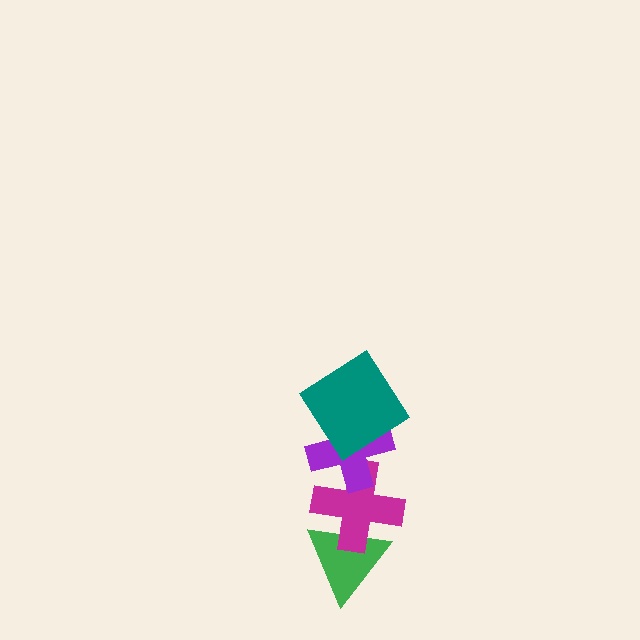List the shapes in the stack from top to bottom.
From top to bottom: the teal diamond, the purple cross, the magenta cross, the green triangle.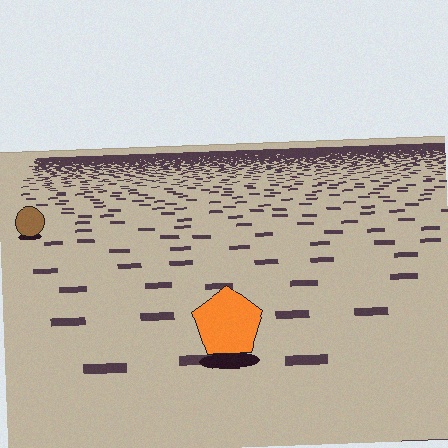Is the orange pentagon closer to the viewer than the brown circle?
Yes. The orange pentagon is closer — you can tell from the texture gradient: the ground texture is coarser near it.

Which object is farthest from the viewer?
The brown circle is farthest from the viewer. It appears smaller and the ground texture around it is denser.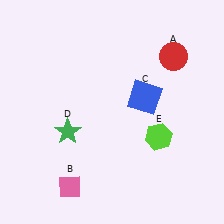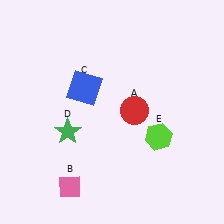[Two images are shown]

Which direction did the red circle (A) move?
The red circle (A) moved down.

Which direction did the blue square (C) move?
The blue square (C) moved left.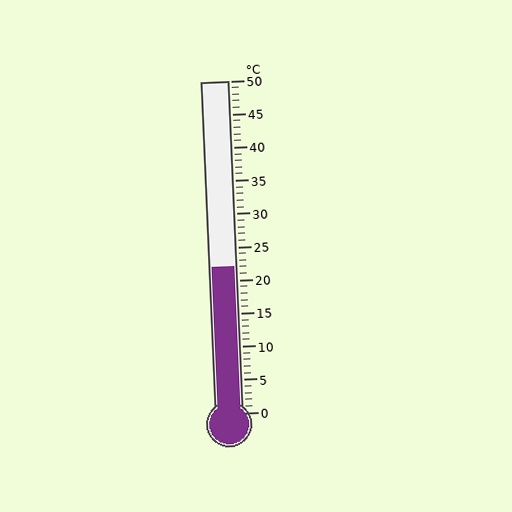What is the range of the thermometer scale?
The thermometer scale ranges from 0°C to 50°C.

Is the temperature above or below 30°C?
The temperature is below 30°C.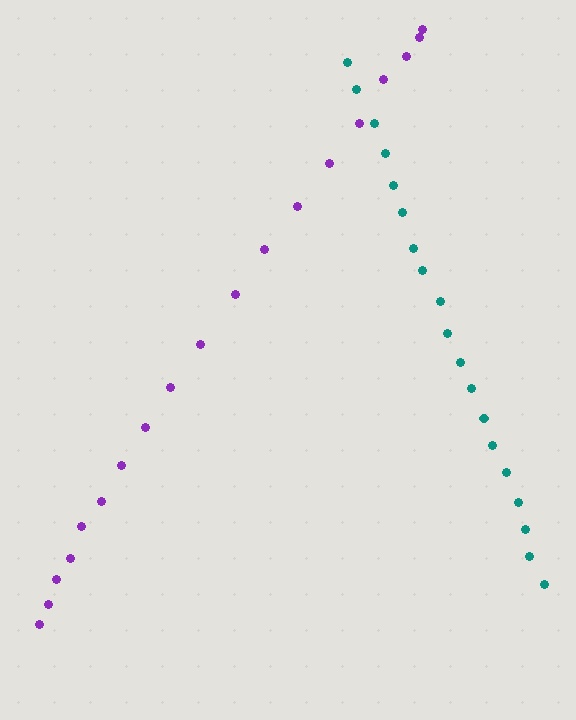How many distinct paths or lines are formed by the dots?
There are 2 distinct paths.